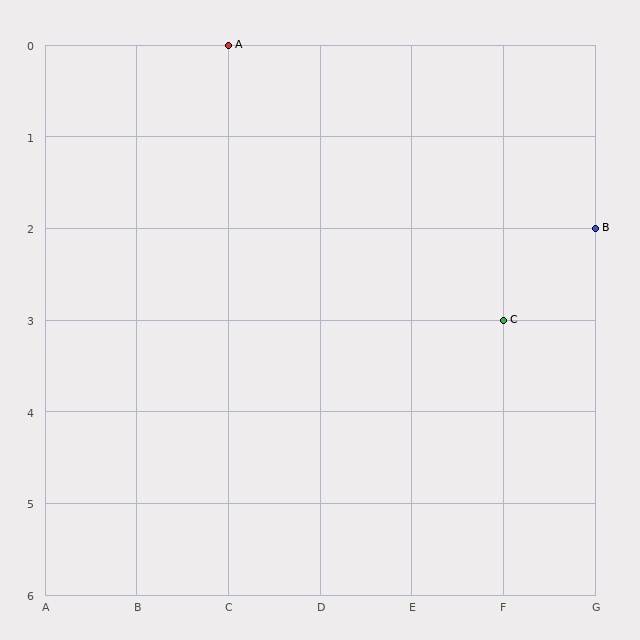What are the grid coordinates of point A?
Point A is at grid coordinates (C, 0).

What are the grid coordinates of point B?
Point B is at grid coordinates (G, 2).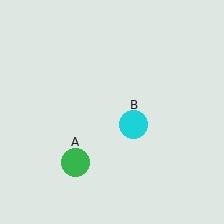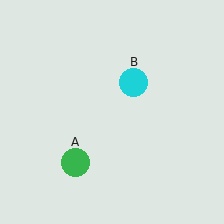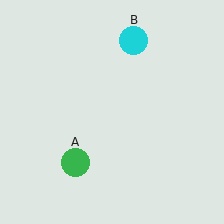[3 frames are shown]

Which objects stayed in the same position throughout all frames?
Green circle (object A) remained stationary.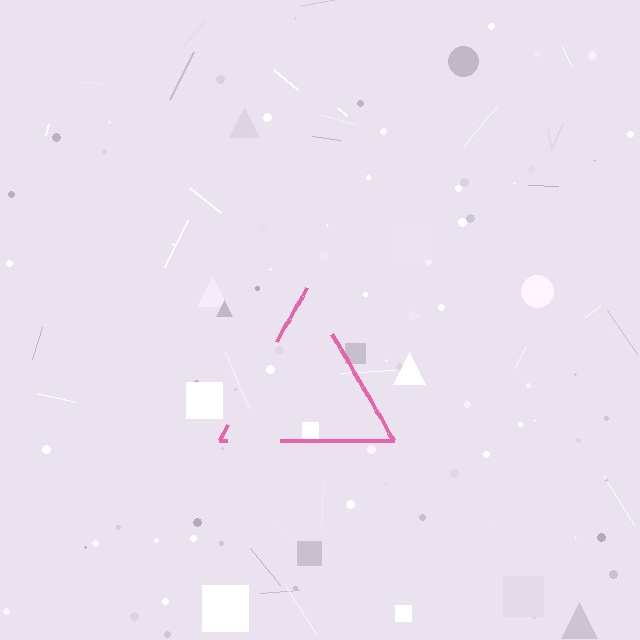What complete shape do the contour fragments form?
The contour fragments form a triangle.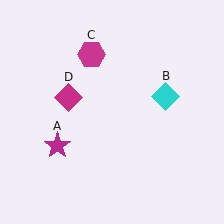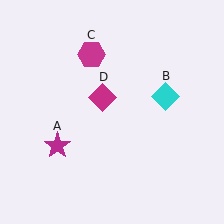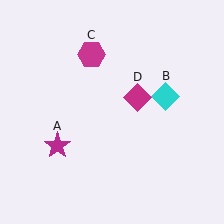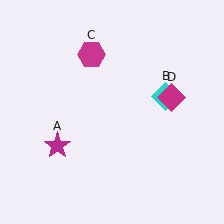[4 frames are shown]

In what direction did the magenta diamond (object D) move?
The magenta diamond (object D) moved right.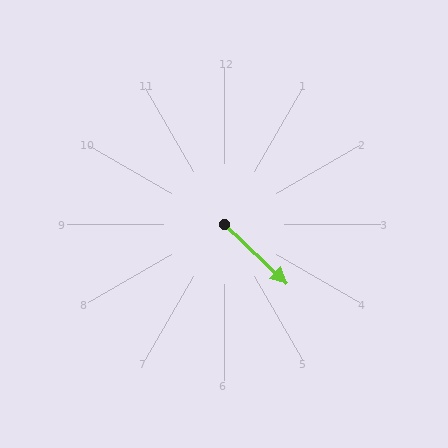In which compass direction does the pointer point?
Southeast.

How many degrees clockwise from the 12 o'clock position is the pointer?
Approximately 134 degrees.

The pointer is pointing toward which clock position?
Roughly 4 o'clock.